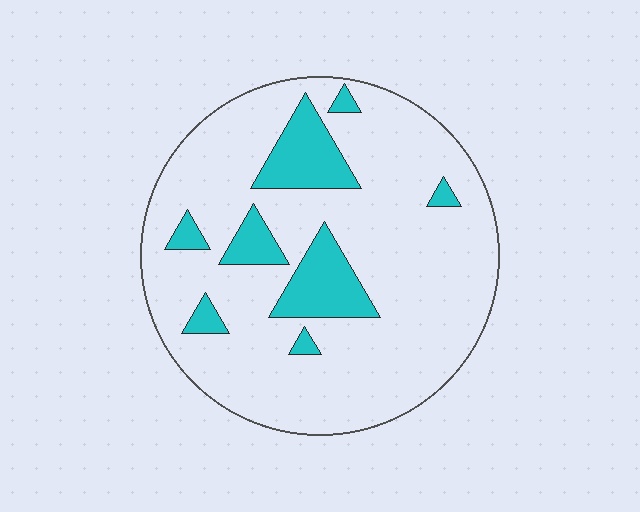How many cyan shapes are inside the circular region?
8.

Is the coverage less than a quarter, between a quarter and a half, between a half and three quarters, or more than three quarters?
Less than a quarter.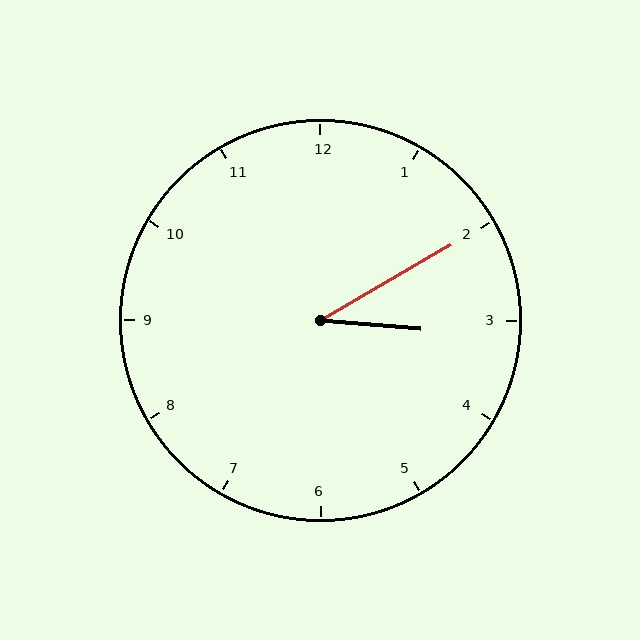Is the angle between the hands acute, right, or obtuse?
It is acute.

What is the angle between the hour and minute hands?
Approximately 35 degrees.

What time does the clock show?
3:10.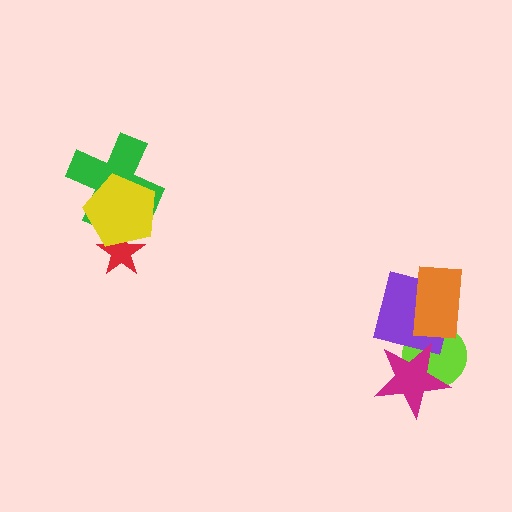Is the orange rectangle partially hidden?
No, no other shape covers it.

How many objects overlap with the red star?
1 object overlaps with the red star.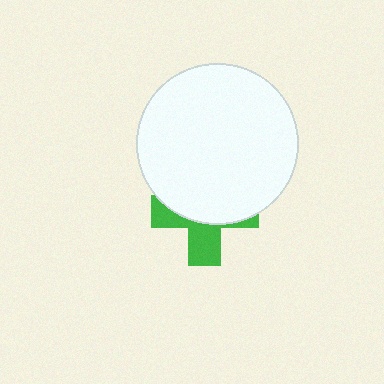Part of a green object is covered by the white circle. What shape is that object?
It is a cross.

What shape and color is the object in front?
The object in front is a white circle.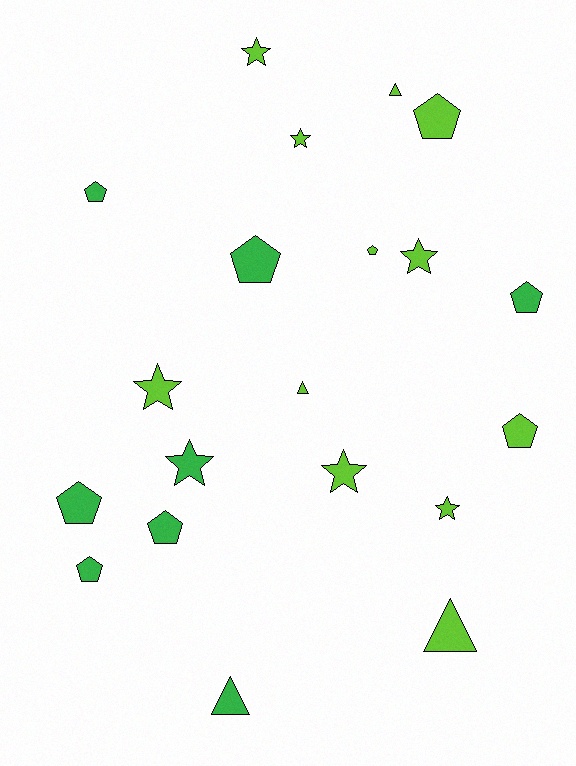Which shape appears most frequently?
Pentagon, with 9 objects.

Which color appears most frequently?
Lime, with 12 objects.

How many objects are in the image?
There are 20 objects.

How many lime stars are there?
There are 6 lime stars.